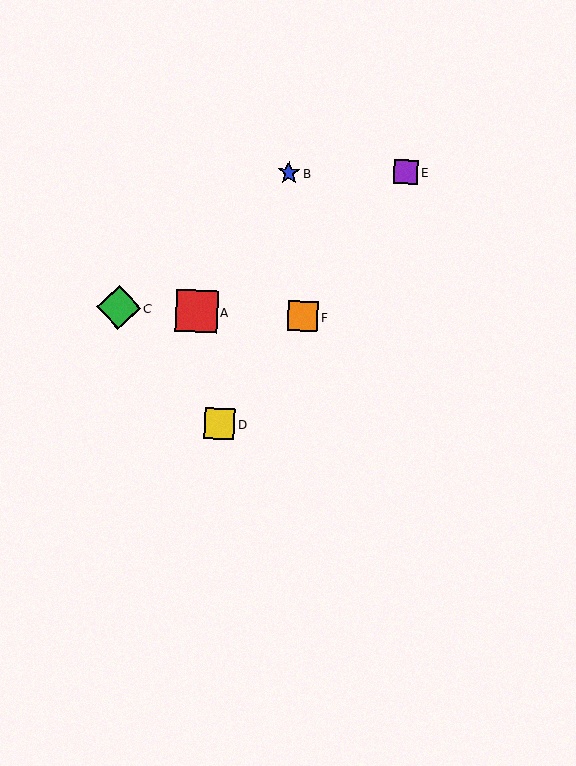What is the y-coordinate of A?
Object A is at y≈311.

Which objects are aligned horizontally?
Objects A, C, F are aligned horizontally.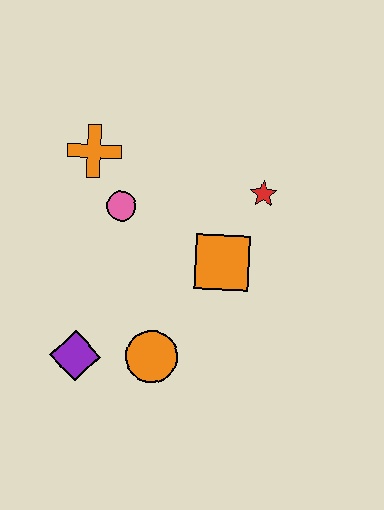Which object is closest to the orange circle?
The purple diamond is closest to the orange circle.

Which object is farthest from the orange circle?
The orange cross is farthest from the orange circle.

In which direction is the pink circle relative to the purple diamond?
The pink circle is above the purple diamond.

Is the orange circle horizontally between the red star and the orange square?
No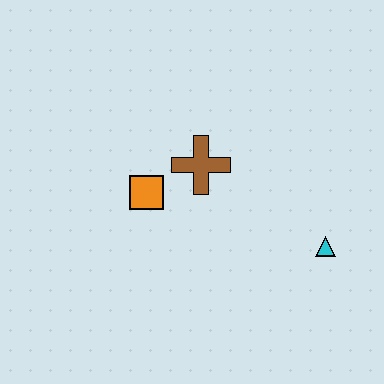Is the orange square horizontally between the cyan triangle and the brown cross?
No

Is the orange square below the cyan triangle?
No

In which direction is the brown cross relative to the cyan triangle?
The brown cross is to the left of the cyan triangle.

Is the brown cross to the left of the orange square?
No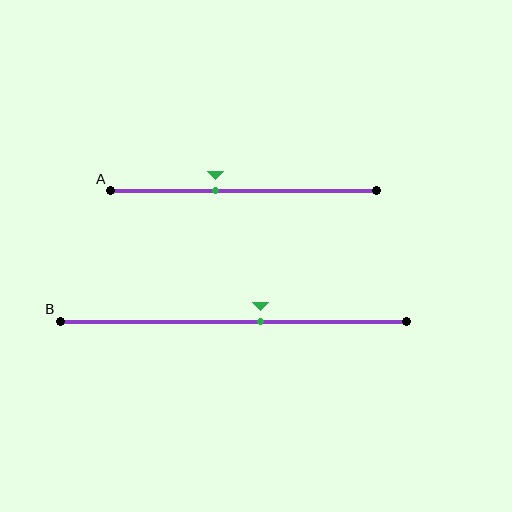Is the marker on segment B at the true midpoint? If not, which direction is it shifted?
No, the marker on segment B is shifted to the right by about 8% of the segment length.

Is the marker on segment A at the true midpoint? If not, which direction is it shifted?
No, the marker on segment A is shifted to the left by about 10% of the segment length.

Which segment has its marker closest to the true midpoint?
Segment B has its marker closest to the true midpoint.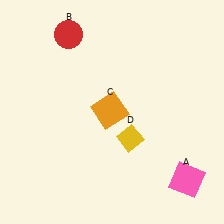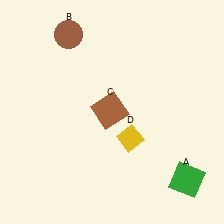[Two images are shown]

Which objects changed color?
A changed from pink to green. B changed from red to brown. C changed from orange to brown.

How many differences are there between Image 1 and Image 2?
There are 3 differences between the two images.